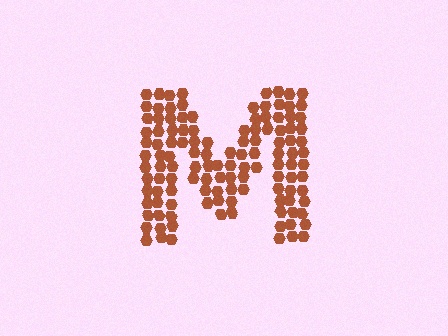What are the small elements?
The small elements are hexagons.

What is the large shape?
The large shape is the letter M.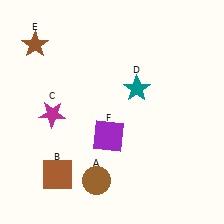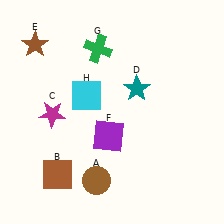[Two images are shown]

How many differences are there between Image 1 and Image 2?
There are 2 differences between the two images.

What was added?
A green cross (G), a cyan square (H) were added in Image 2.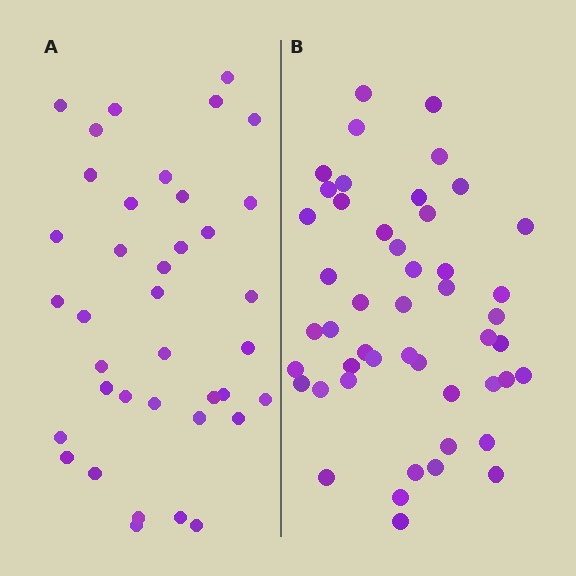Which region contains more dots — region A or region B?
Region B (the right region) has more dots.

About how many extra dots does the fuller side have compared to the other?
Region B has roughly 10 or so more dots than region A.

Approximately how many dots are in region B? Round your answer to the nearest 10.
About 50 dots. (The exact count is 48, which rounds to 50.)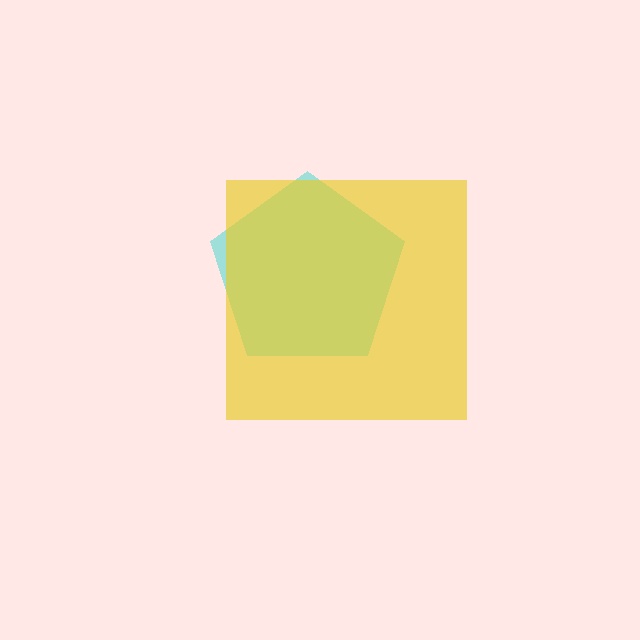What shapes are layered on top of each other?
The layered shapes are: a cyan pentagon, a yellow square.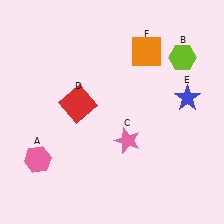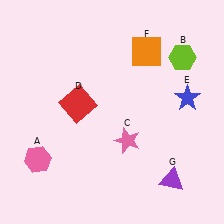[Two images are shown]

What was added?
A purple triangle (G) was added in Image 2.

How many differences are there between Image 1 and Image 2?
There is 1 difference between the two images.